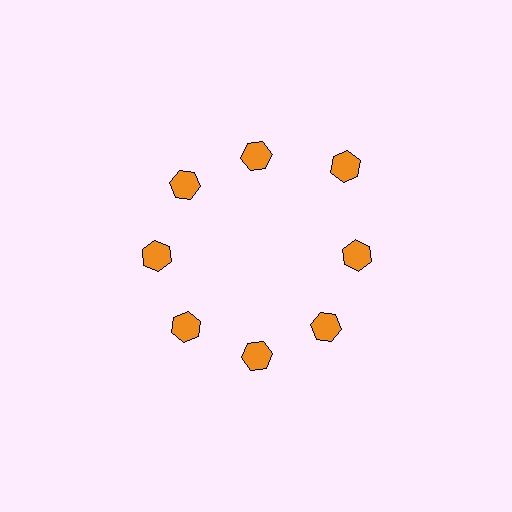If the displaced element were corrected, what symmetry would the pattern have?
It would have 8-fold rotational symmetry — the pattern would map onto itself every 45 degrees.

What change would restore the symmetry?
The symmetry would be restored by moving it inward, back onto the ring so that all 8 hexagons sit at equal angles and equal distance from the center.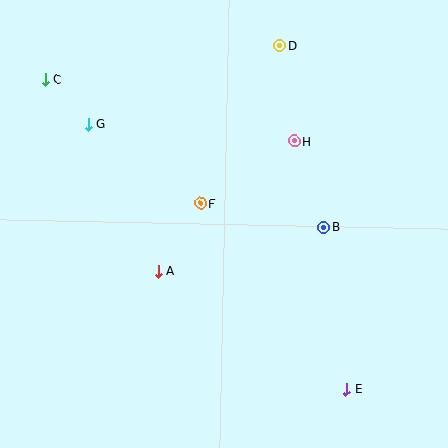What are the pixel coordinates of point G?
Point G is at (88, 125).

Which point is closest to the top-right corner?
Point D is closest to the top-right corner.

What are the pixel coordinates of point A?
Point A is at (158, 271).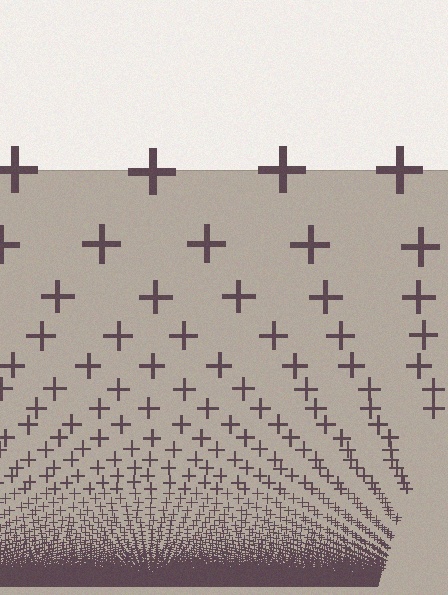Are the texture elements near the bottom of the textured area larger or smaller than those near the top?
Smaller. The gradient is inverted — elements near the bottom are smaller and denser.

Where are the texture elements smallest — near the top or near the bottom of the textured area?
Near the bottom.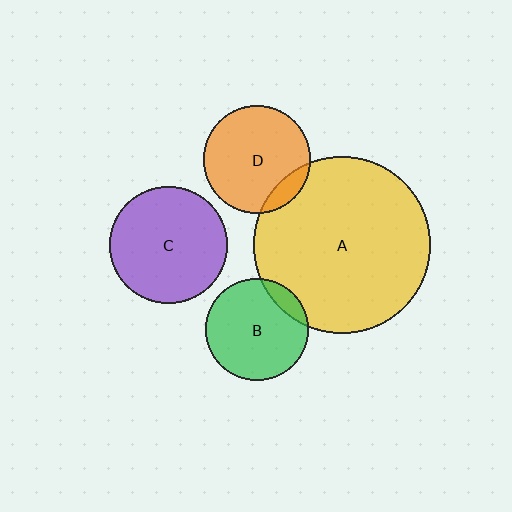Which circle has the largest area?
Circle A (yellow).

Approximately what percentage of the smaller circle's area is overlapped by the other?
Approximately 10%.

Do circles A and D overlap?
Yes.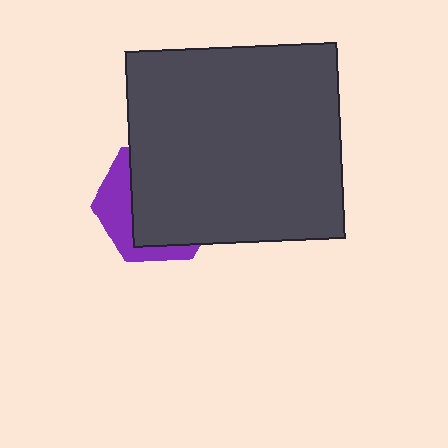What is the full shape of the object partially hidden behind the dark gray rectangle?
The partially hidden object is a purple hexagon.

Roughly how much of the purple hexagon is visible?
A small part of it is visible (roughly 32%).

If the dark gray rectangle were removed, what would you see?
You would see the complete purple hexagon.